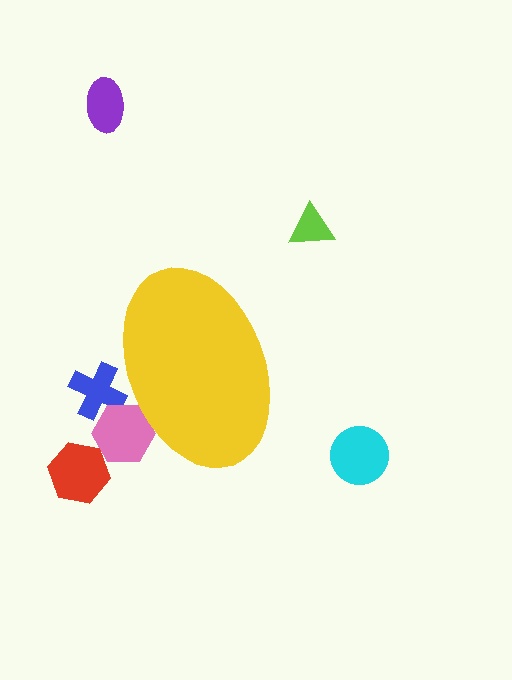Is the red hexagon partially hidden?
No, the red hexagon is fully visible.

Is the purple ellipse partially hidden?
No, the purple ellipse is fully visible.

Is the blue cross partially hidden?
Yes, the blue cross is partially hidden behind the yellow ellipse.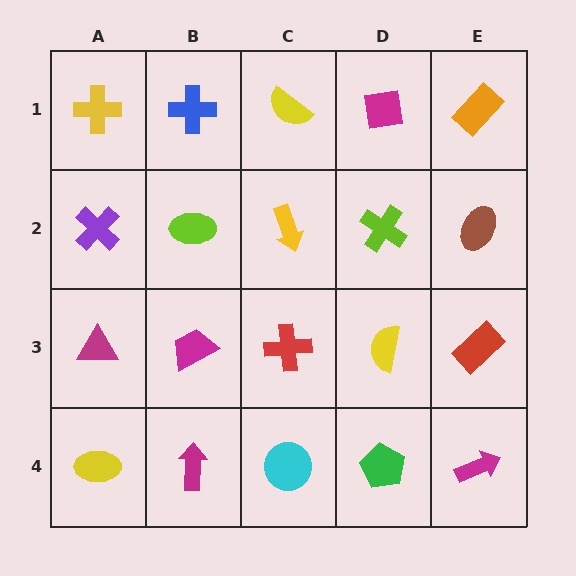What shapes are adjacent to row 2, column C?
A yellow semicircle (row 1, column C), a red cross (row 3, column C), a lime ellipse (row 2, column B), a lime cross (row 2, column D).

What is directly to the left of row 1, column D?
A yellow semicircle.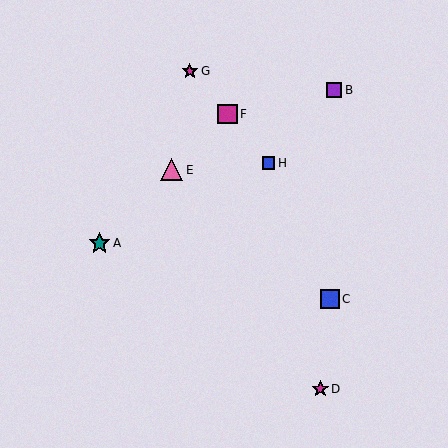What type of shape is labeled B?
Shape B is a purple square.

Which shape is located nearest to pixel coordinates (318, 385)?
The magenta star (labeled D) at (320, 389) is nearest to that location.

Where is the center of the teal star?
The center of the teal star is at (100, 243).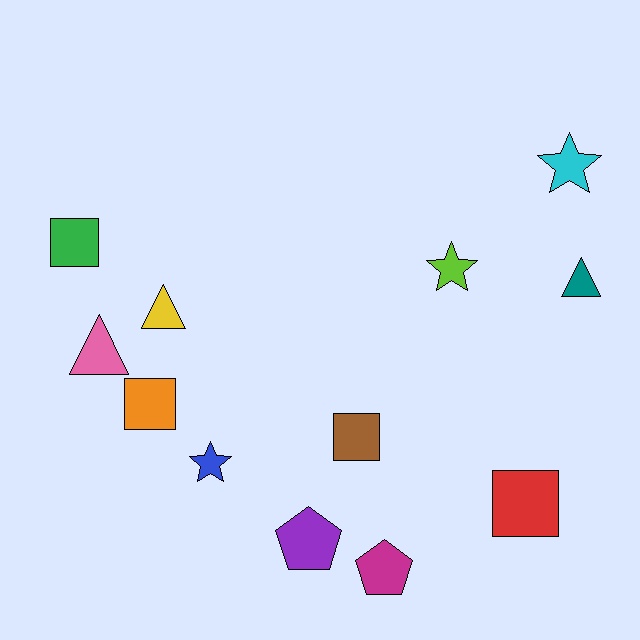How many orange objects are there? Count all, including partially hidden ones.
There is 1 orange object.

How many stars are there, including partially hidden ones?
There are 3 stars.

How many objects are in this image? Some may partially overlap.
There are 12 objects.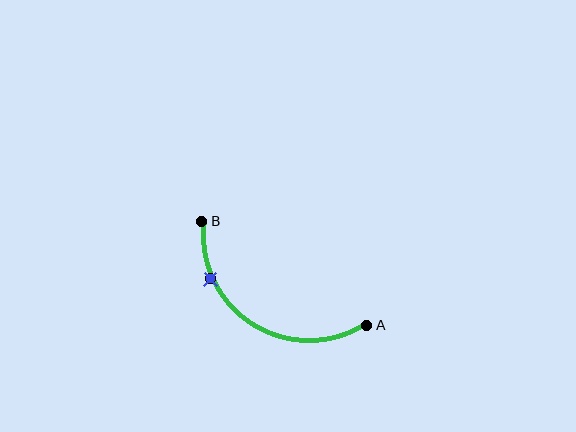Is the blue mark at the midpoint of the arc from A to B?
No. The blue mark lies on the arc but is closer to endpoint B. The arc midpoint would be at the point on the curve equidistant along the arc from both A and B.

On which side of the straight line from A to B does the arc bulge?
The arc bulges below the straight line connecting A and B.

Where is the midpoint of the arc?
The arc midpoint is the point on the curve farthest from the straight line joining A and B. It sits below that line.